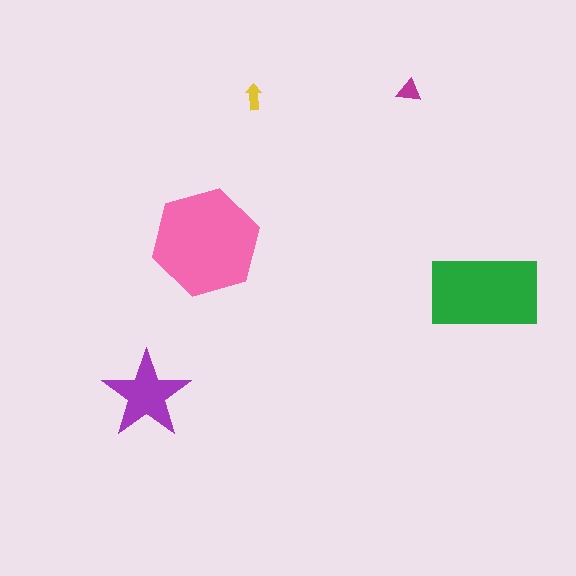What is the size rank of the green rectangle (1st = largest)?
2nd.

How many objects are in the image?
There are 5 objects in the image.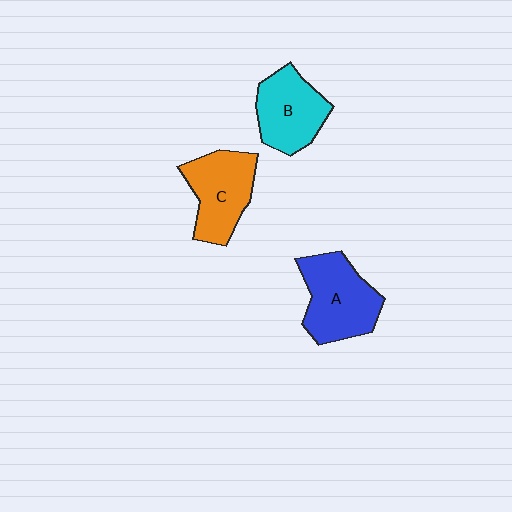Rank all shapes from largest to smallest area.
From largest to smallest: A (blue), C (orange), B (cyan).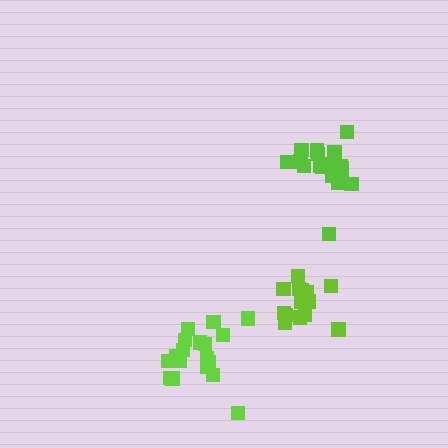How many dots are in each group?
Group 1: 19 dots, Group 2: 18 dots, Group 3: 15 dots (52 total).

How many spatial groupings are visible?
There are 3 spatial groupings.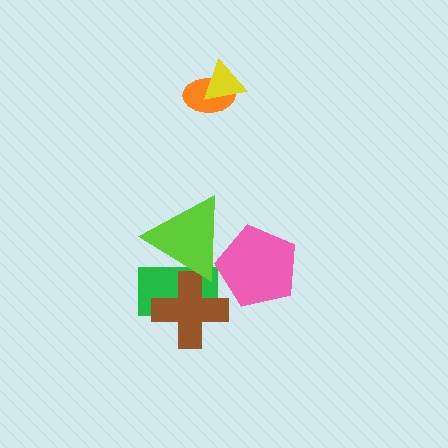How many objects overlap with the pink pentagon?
1 object overlaps with the pink pentagon.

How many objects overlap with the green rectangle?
2 objects overlap with the green rectangle.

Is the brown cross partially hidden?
Yes, it is partially covered by another shape.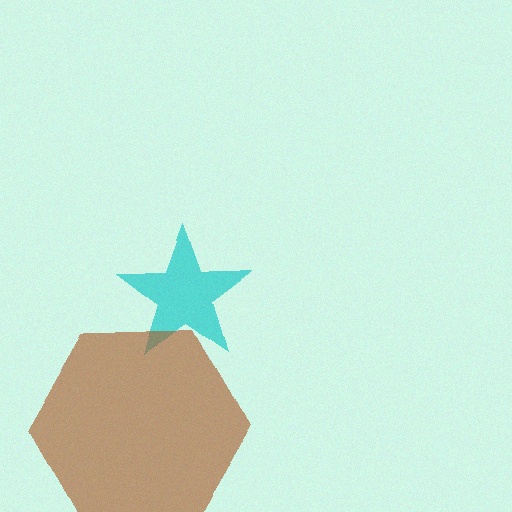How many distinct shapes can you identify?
There are 2 distinct shapes: a cyan star, a brown hexagon.